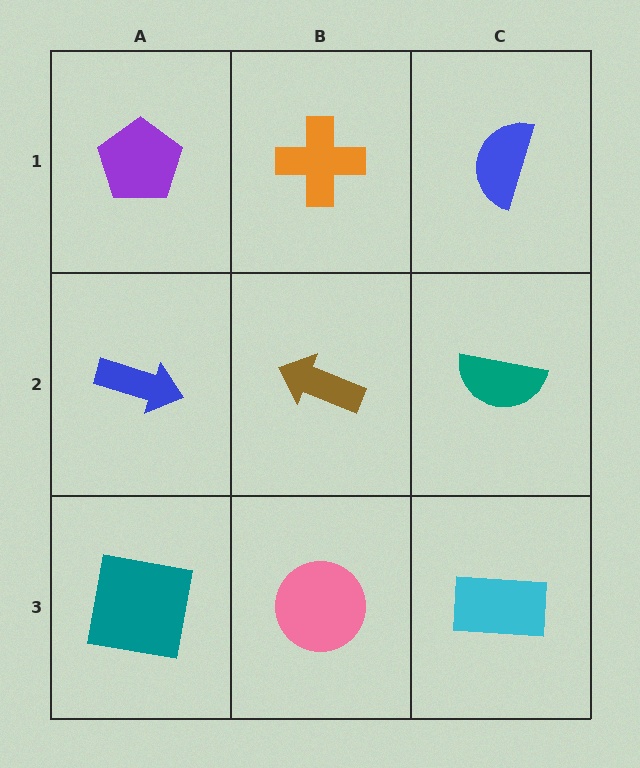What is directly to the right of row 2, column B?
A teal semicircle.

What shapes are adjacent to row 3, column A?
A blue arrow (row 2, column A), a pink circle (row 3, column B).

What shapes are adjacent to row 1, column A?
A blue arrow (row 2, column A), an orange cross (row 1, column B).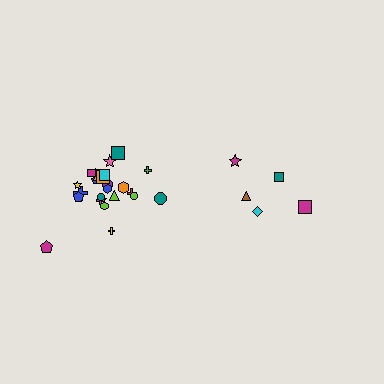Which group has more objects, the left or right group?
The left group.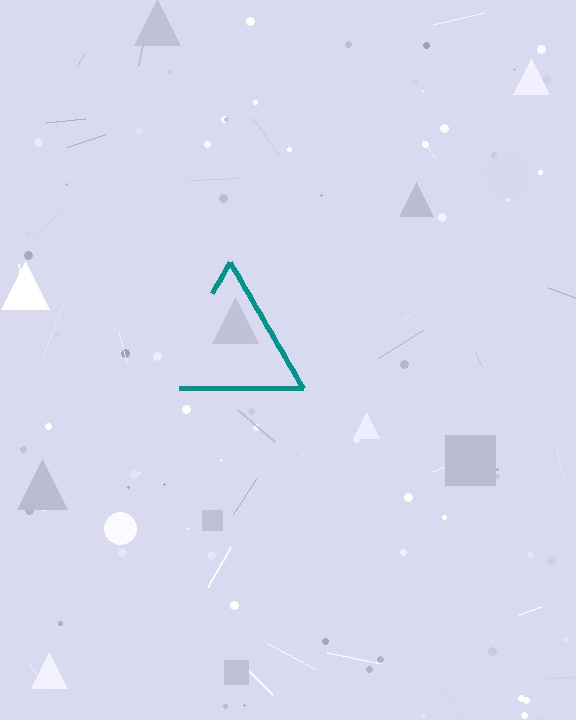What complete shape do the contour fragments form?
The contour fragments form a triangle.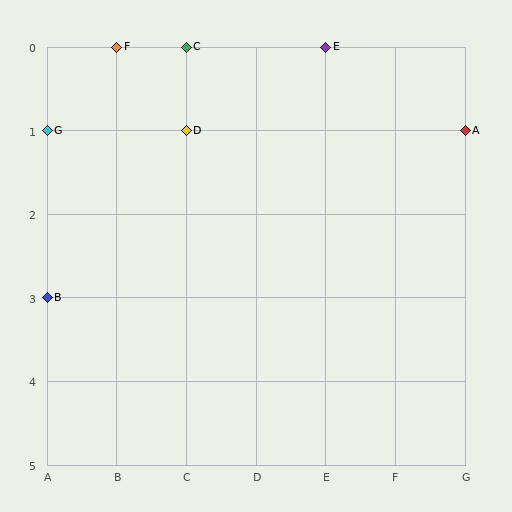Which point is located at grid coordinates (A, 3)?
Point B is at (A, 3).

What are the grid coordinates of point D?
Point D is at grid coordinates (C, 1).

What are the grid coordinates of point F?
Point F is at grid coordinates (B, 0).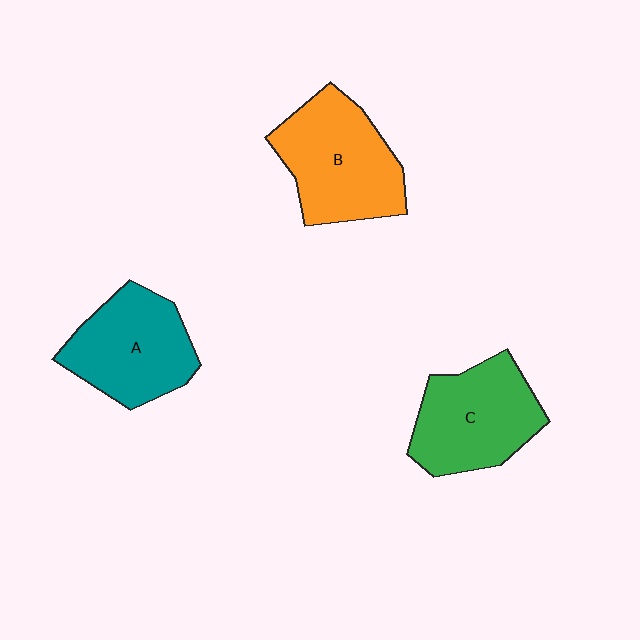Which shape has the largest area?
Shape B (orange).